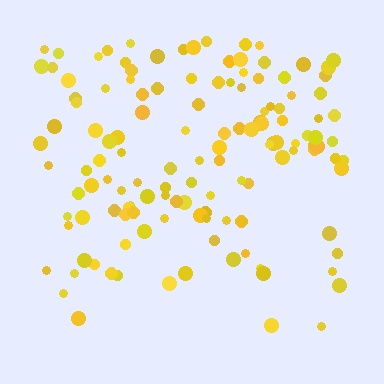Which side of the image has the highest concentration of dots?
The top.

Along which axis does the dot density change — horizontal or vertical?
Vertical.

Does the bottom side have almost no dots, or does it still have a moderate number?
Still a moderate number, just noticeably fewer than the top.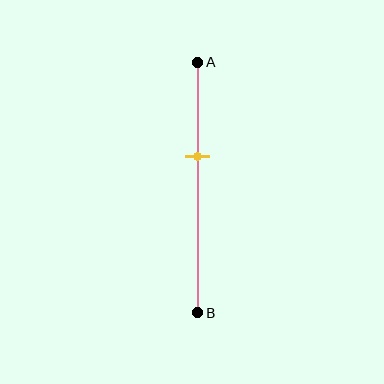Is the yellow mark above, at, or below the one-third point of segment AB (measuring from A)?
The yellow mark is below the one-third point of segment AB.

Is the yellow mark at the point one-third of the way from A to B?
No, the mark is at about 40% from A, not at the 33% one-third point.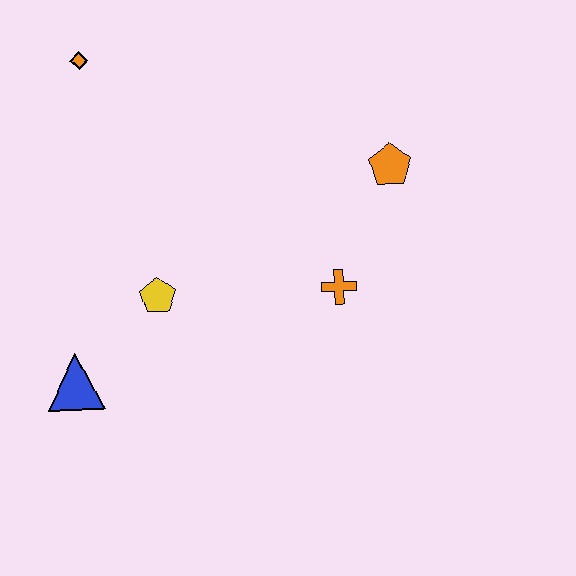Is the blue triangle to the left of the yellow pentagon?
Yes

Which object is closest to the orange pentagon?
The orange cross is closest to the orange pentagon.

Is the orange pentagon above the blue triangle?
Yes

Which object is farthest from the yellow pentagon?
The orange pentagon is farthest from the yellow pentagon.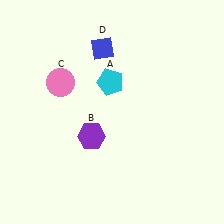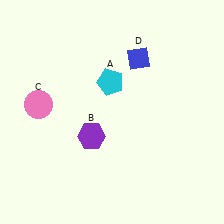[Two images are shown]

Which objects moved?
The objects that moved are: the pink circle (C), the blue diamond (D).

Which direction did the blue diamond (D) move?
The blue diamond (D) moved right.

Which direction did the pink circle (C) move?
The pink circle (C) moved left.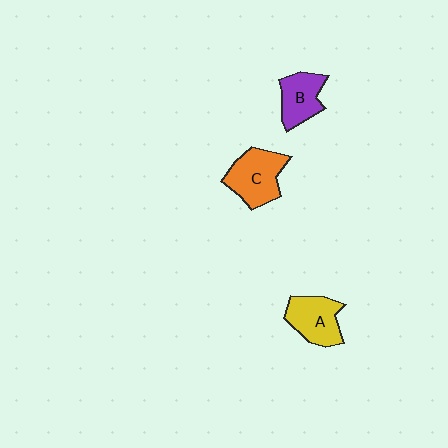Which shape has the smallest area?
Shape B (purple).